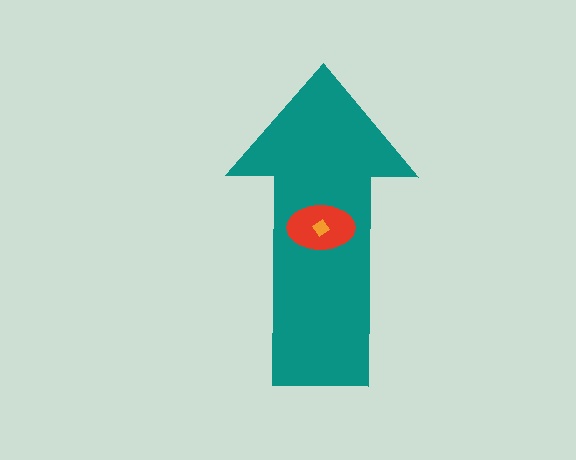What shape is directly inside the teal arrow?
The red ellipse.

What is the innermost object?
The orange diamond.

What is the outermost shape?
The teal arrow.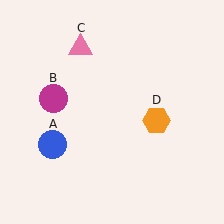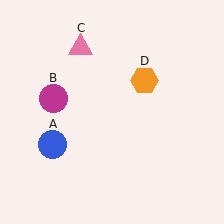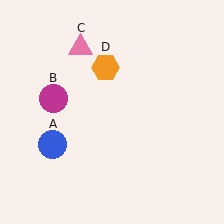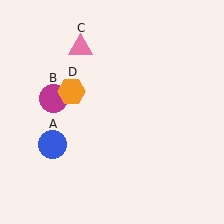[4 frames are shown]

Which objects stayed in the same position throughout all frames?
Blue circle (object A) and magenta circle (object B) and pink triangle (object C) remained stationary.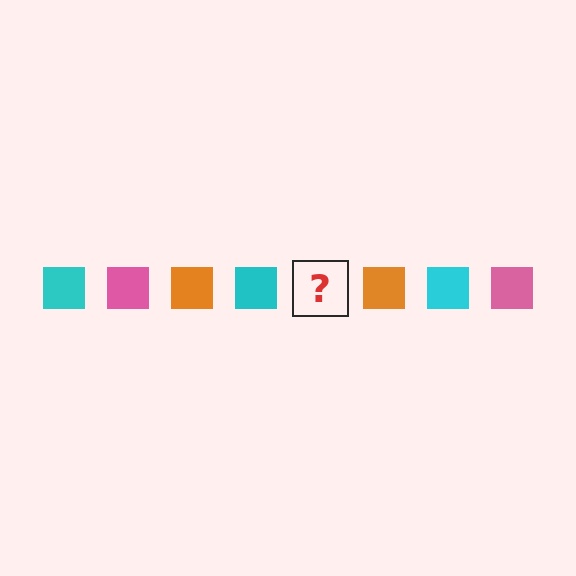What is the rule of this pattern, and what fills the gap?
The rule is that the pattern cycles through cyan, pink, orange squares. The gap should be filled with a pink square.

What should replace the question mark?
The question mark should be replaced with a pink square.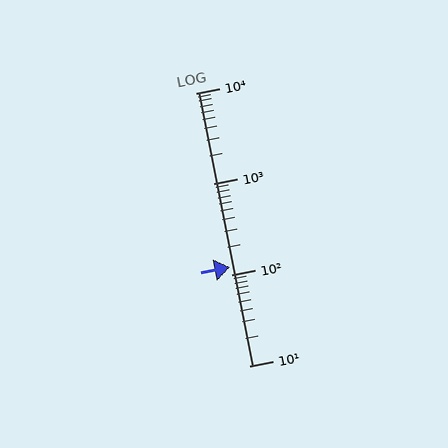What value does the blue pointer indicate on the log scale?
The pointer indicates approximately 120.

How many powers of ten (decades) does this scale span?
The scale spans 3 decades, from 10 to 10000.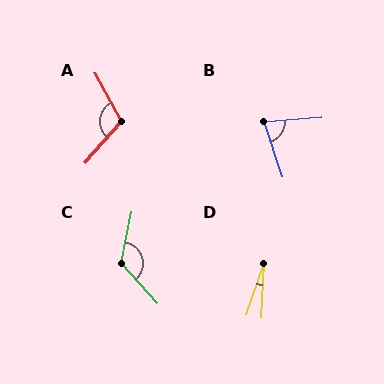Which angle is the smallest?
D, at approximately 16 degrees.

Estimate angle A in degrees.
Approximately 111 degrees.